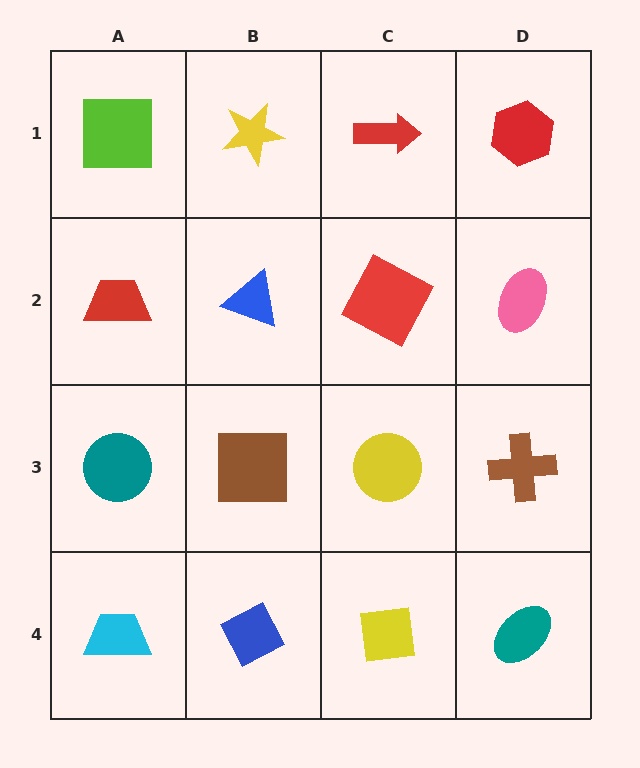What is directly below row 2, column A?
A teal circle.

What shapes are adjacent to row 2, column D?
A red hexagon (row 1, column D), a brown cross (row 3, column D), a red square (row 2, column C).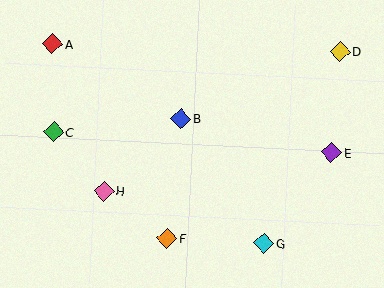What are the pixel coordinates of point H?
Point H is at (104, 191).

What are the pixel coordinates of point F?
Point F is at (167, 238).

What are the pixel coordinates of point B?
Point B is at (181, 119).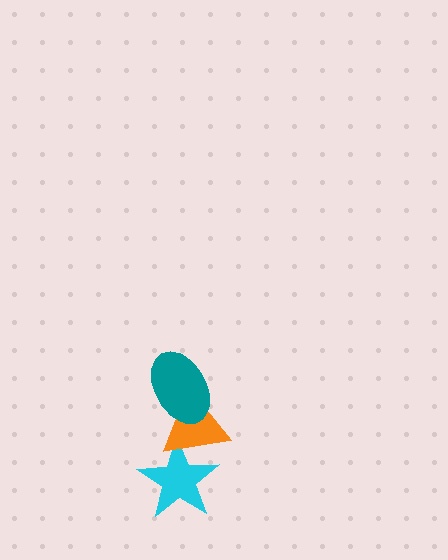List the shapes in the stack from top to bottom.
From top to bottom: the teal ellipse, the orange triangle, the cyan star.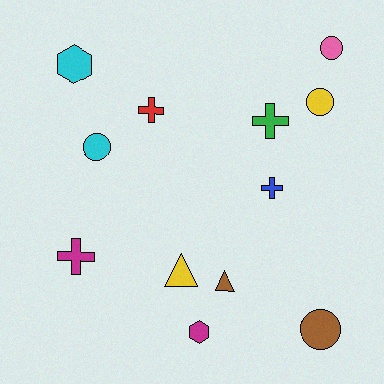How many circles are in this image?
There are 4 circles.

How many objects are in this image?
There are 12 objects.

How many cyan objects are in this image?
There are 2 cyan objects.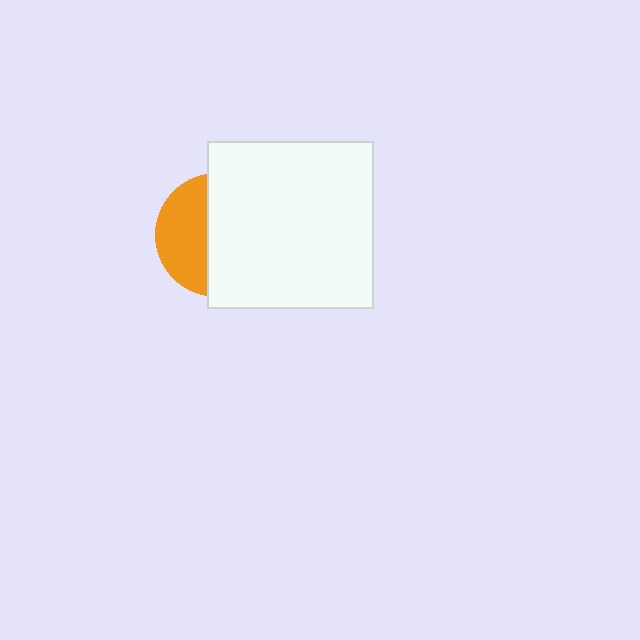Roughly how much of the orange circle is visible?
A small part of it is visible (roughly 40%).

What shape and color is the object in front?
The object in front is a white square.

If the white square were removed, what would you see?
You would see the complete orange circle.